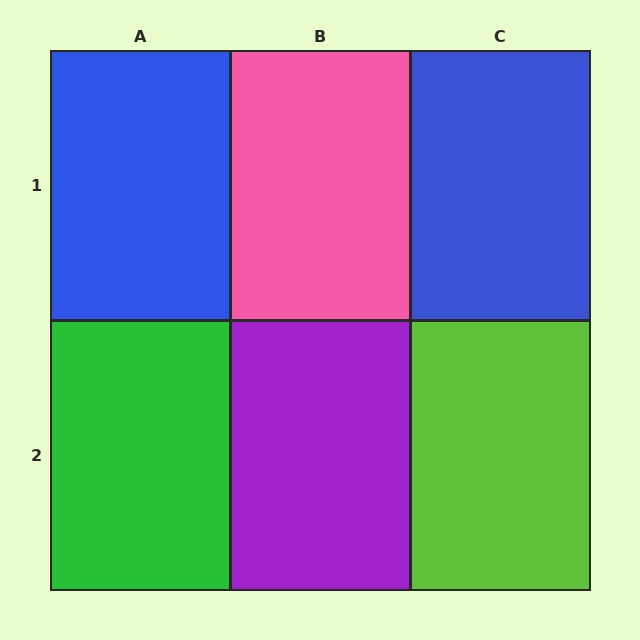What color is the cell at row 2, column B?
Purple.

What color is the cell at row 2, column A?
Green.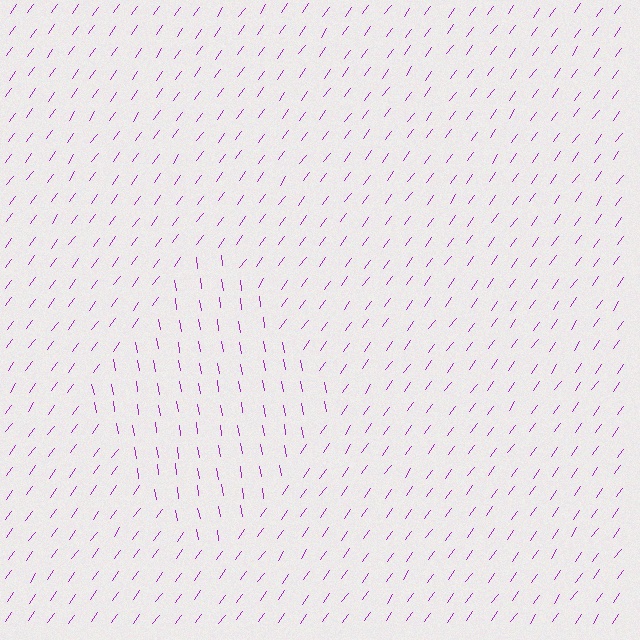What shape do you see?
I see a diamond.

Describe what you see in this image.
The image is filled with small purple line segments. A diamond region in the image has lines oriented differently from the surrounding lines, creating a visible texture boundary.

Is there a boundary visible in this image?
Yes, there is a texture boundary formed by a change in line orientation.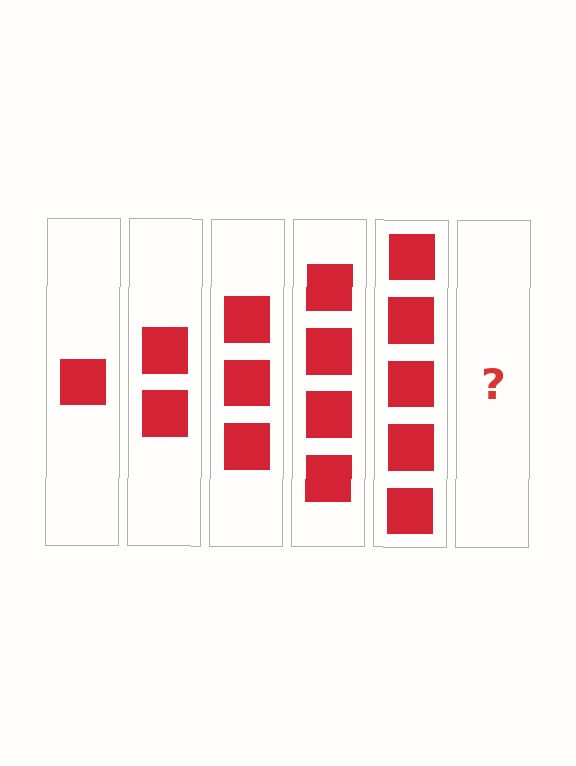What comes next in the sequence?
The next element should be 6 squares.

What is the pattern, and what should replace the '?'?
The pattern is that each step adds one more square. The '?' should be 6 squares.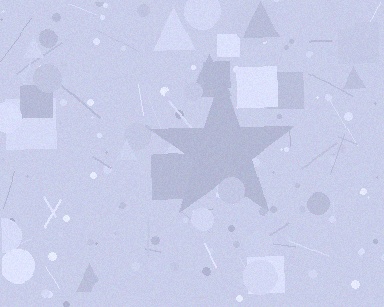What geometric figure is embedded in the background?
A star is embedded in the background.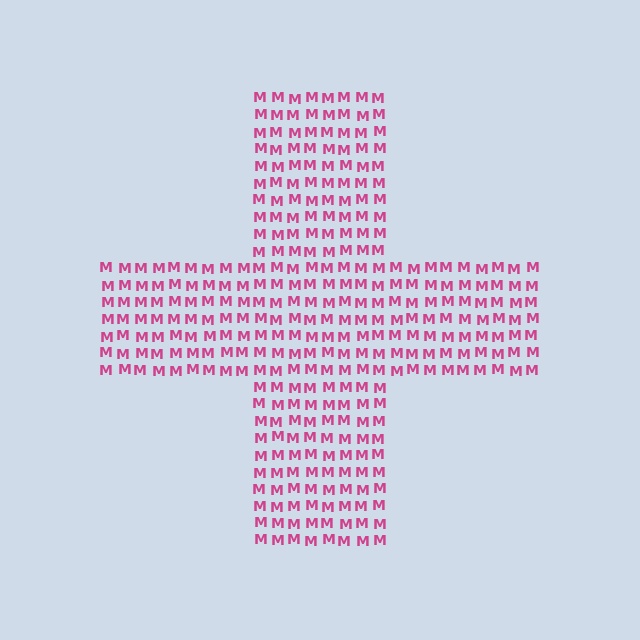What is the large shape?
The large shape is a cross.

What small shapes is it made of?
It is made of small letter M's.